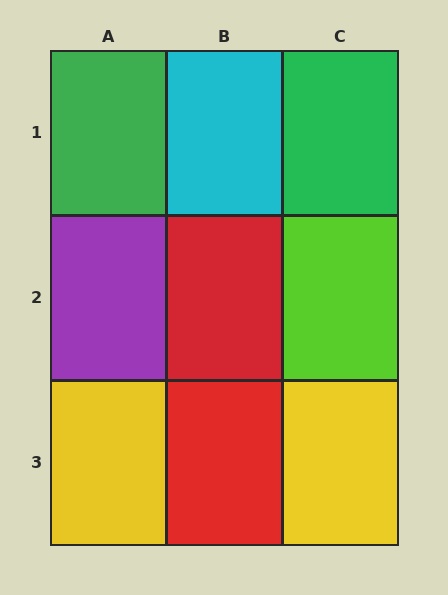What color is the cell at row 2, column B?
Red.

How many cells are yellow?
2 cells are yellow.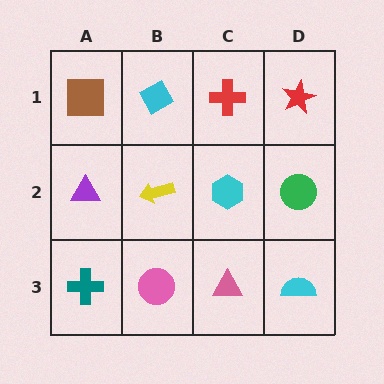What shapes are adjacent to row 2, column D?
A red star (row 1, column D), a cyan semicircle (row 3, column D), a cyan hexagon (row 2, column C).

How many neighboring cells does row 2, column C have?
4.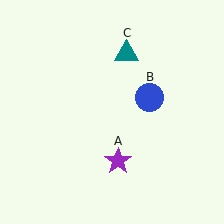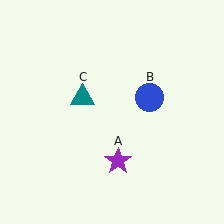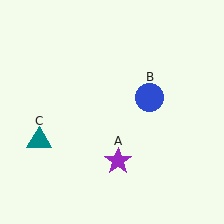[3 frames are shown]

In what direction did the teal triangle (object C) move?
The teal triangle (object C) moved down and to the left.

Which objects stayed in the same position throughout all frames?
Purple star (object A) and blue circle (object B) remained stationary.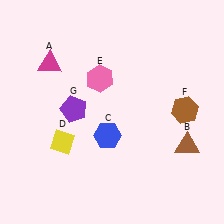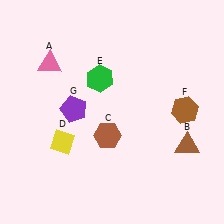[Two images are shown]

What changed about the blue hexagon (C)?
In Image 1, C is blue. In Image 2, it changed to brown.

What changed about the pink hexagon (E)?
In Image 1, E is pink. In Image 2, it changed to green.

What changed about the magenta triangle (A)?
In Image 1, A is magenta. In Image 2, it changed to pink.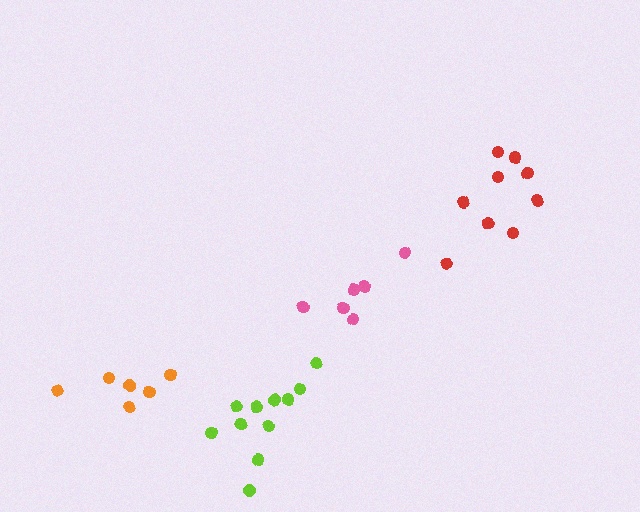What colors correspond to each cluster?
The clusters are colored: red, lime, pink, orange.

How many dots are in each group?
Group 1: 9 dots, Group 2: 11 dots, Group 3: 6 dots, Group 4: 6 dots (32 total).